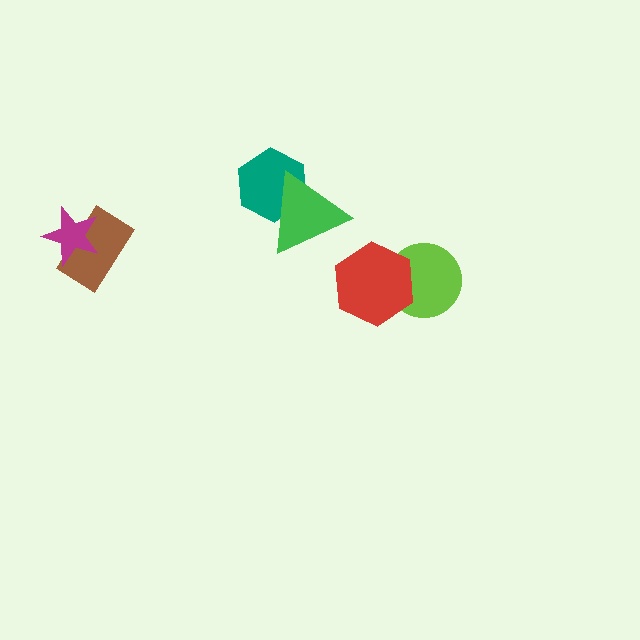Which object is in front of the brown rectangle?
The magenta star is in front of the brown rectangle.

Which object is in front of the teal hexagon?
The green triangle is in front of the teal hexagon.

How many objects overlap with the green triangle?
1 object overlaps with the green triangle.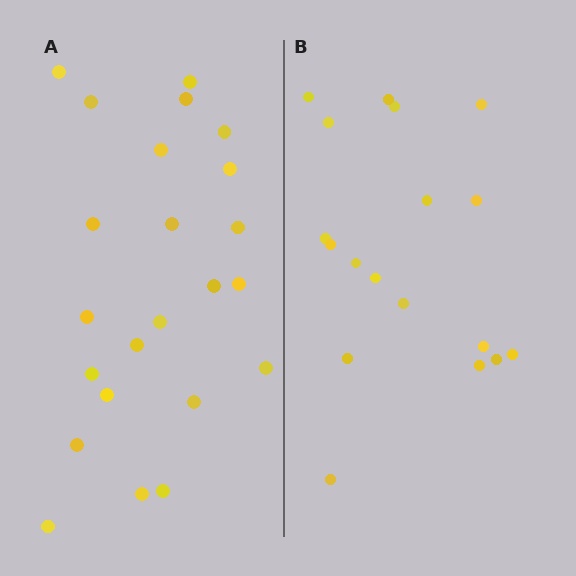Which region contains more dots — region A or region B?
Region A (the left region) has more dots.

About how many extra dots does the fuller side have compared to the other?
Region A has about 5 more dots than region B.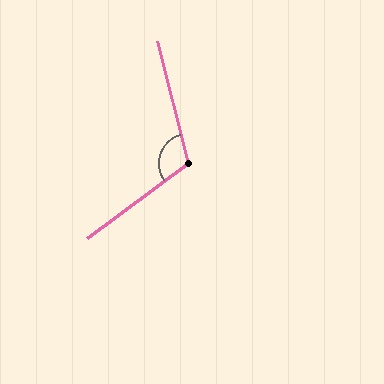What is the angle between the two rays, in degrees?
Approximately 112 degrees.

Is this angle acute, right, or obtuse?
It is obtuse.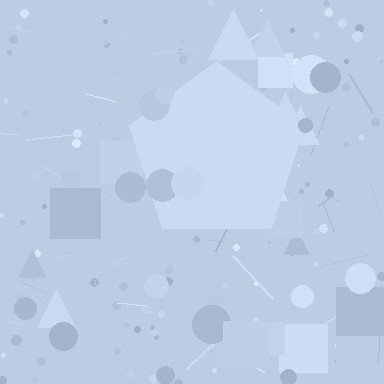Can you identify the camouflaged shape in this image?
The camouflaged shape is a pentagon.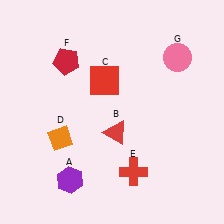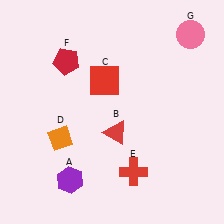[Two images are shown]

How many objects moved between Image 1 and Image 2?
1 object moved between the two images.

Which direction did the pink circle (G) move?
The pink circle (G) moved up.